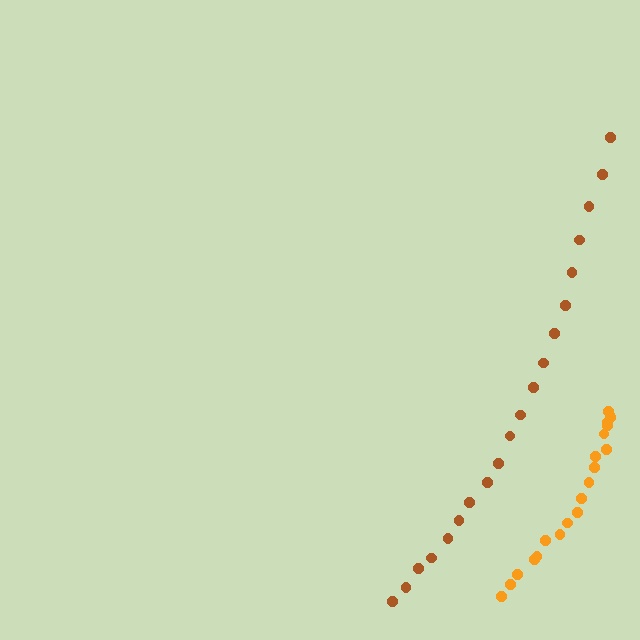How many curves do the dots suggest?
There are 2 distinct paths.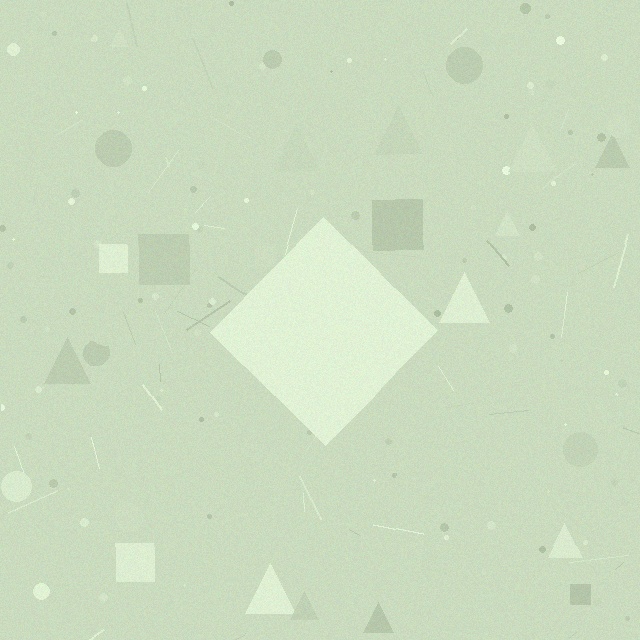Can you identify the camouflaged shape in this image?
The camouflaged shape is a diamond.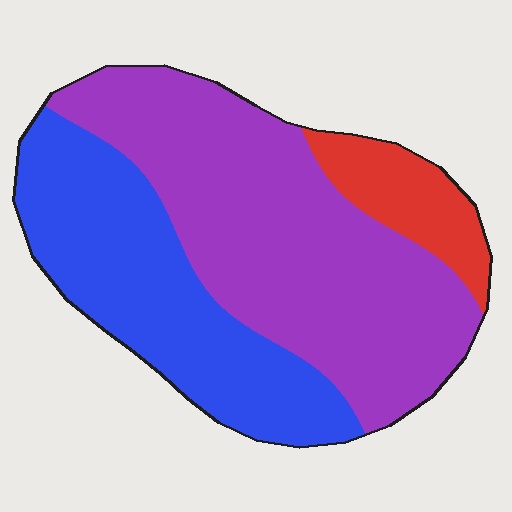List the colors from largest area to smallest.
From largest to smallest: purple, blue, red.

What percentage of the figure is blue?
Blue takes up about three eighths (3/8) of the figure.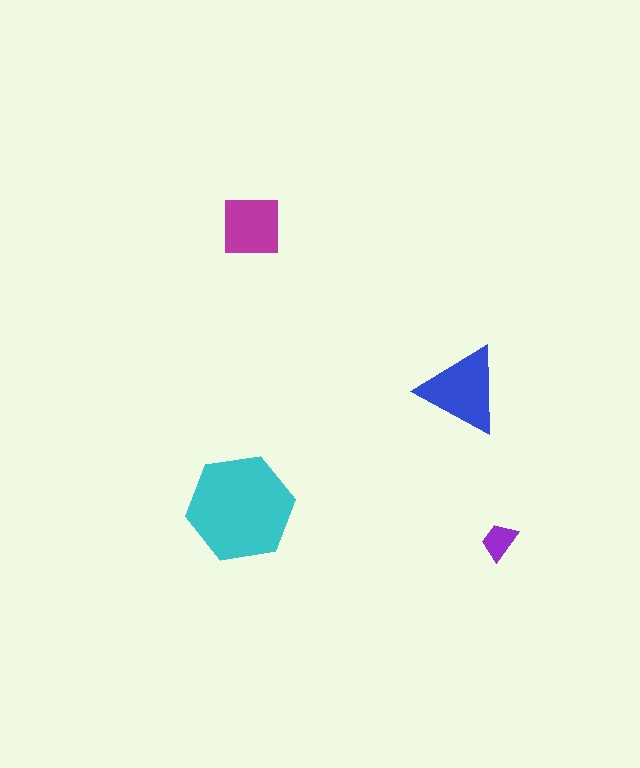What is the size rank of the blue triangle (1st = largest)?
2nd.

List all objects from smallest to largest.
The purple trapezoid, the magenta square, the blue triangle, the cyan hexagon.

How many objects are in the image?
There are 4 objects in the image.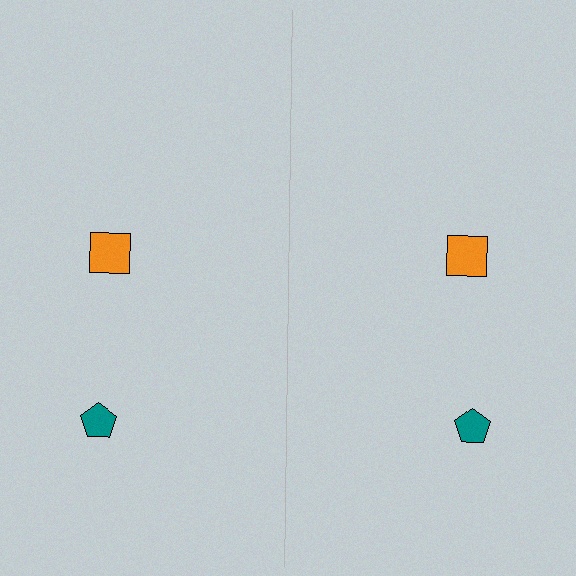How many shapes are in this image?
There are 4 shapes in this image.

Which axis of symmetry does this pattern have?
The pattern has a vertical axis of symmetry running through the center of the image.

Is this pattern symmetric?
Yes, this pattern has bilateral (reflection) symmetry.